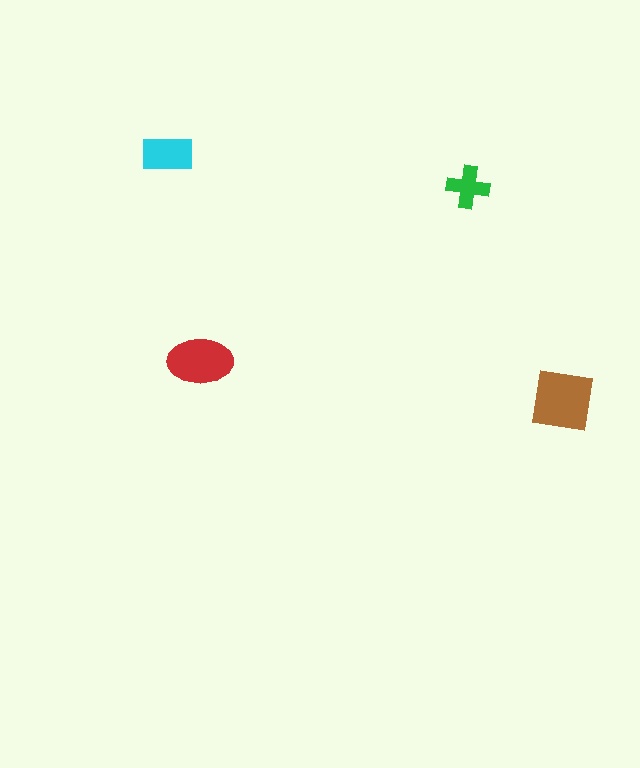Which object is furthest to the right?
The brown square is rightmost.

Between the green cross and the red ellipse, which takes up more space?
The red ellipse.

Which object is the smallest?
The green cross.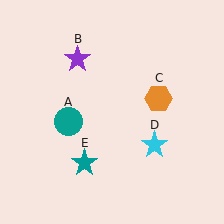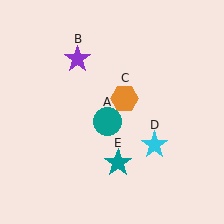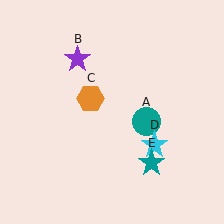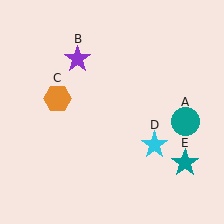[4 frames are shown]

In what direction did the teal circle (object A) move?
The teal circle (object A) moved right.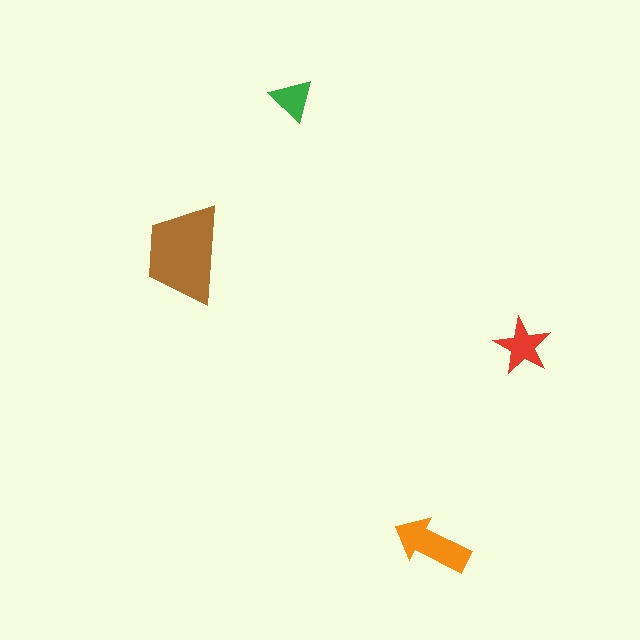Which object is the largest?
The brown trapezoid.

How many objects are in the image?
There are 4 objects in the image.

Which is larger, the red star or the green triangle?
The red star.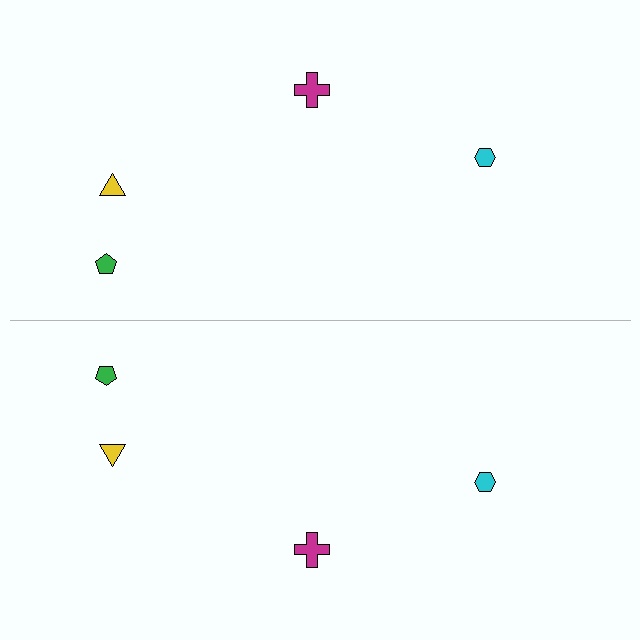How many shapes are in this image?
There are 8 shapes in this image.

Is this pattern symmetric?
Yes, this pattern has bilateral (reflection) symmetry.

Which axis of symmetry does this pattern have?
The pattern has a horizontal axis of symmetry running through the center of the image.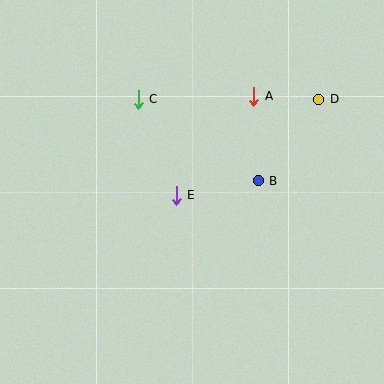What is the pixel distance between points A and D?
The distance between A and D is 65 pixels.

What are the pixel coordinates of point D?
Point D is at (319, 99).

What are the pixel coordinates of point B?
Point B is at (258, 181).